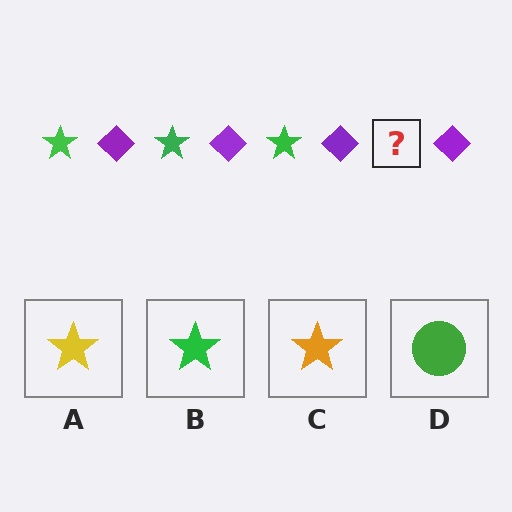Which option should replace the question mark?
Option B.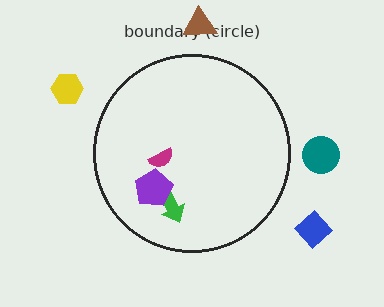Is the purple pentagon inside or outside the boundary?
Inside.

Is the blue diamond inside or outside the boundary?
Outside.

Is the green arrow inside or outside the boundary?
Inside.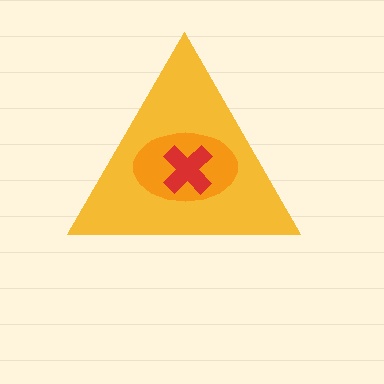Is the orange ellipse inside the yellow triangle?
Yes.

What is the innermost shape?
The red cross.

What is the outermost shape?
The yellow triangle.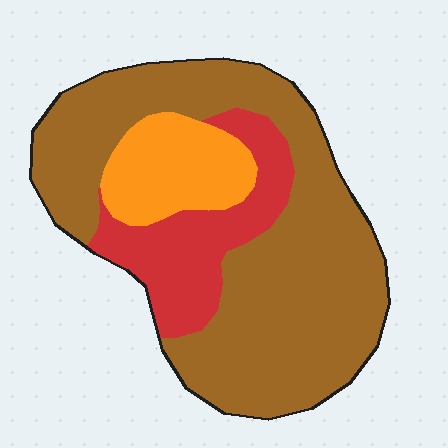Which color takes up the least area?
Orange, at roughly 15%.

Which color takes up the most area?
Brown, at roughly 65%.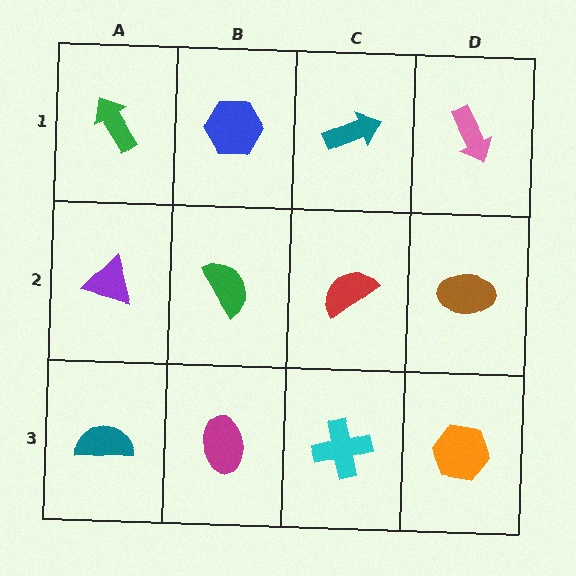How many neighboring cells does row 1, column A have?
2.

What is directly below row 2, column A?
A teal semicircle.